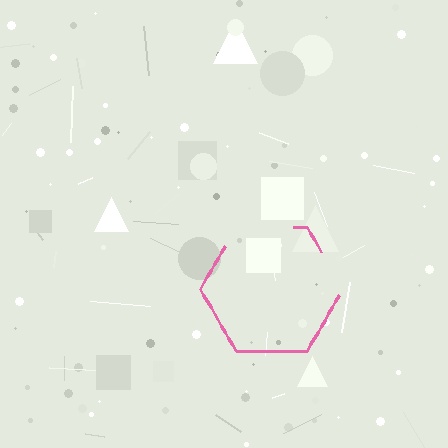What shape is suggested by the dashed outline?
The dashed outline suggests a hexagon.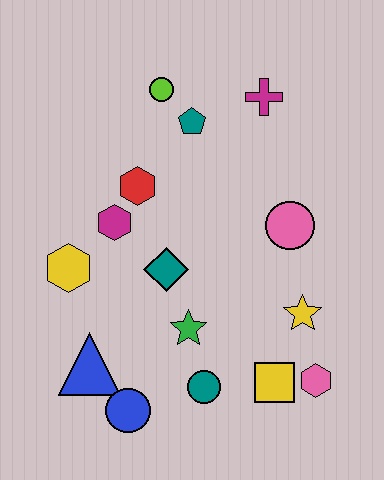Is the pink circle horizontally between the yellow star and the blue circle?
Yes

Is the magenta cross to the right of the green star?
Yes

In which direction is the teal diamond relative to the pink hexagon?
The teal diamond is to the left of the pink hexagon.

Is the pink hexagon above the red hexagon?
No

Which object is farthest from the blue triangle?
The magenta cross is farthest from the blue triangle.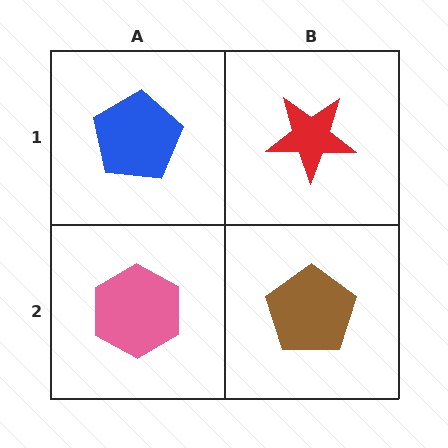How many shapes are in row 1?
2 shapes.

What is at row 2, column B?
A brown pentagon.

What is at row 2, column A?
A pink hexagon.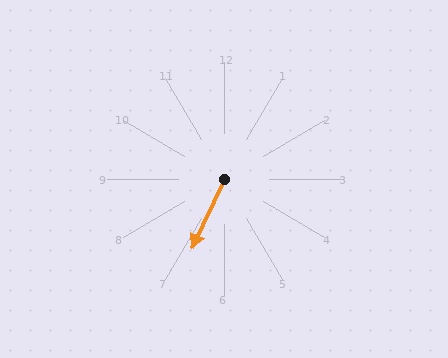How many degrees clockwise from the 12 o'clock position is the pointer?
Approximately 205 degrees.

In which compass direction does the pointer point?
Southwest.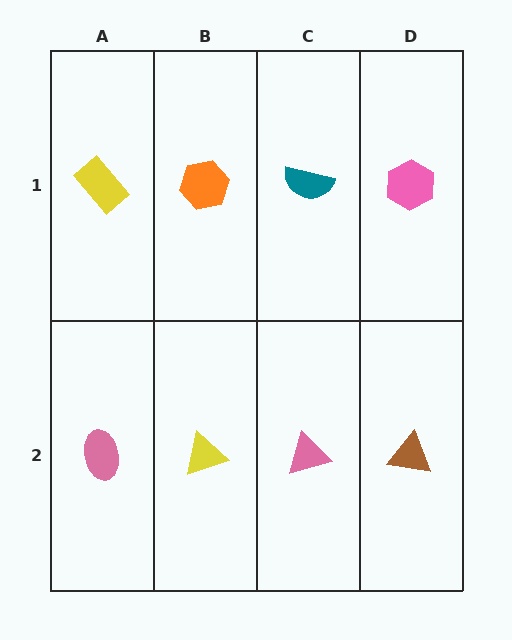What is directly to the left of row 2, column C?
A yellow triangle.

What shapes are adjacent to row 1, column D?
A brown triangle (row 2, column D), a teal semicircle (row 1, column C).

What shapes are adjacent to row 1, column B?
A yellow triangle (row 2, column B), a yellow rectangle (row 1, column A), a teal semicircle (row 1, column C).